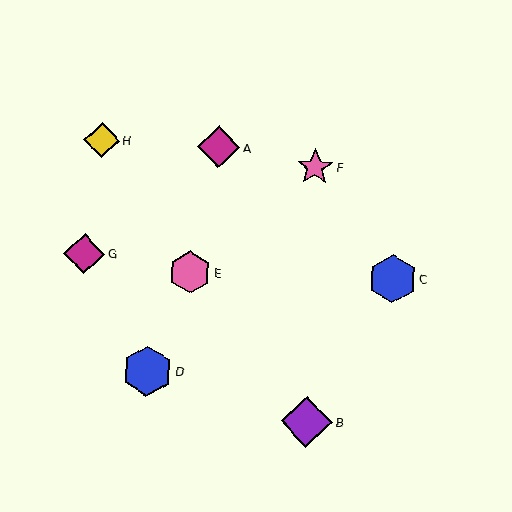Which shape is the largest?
The purple diamond (labeled B) is the largest.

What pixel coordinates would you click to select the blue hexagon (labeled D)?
Click at (147, 371) to select the blue hexagon D.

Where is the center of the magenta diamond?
The center of the magenta diamond is at (219, 147).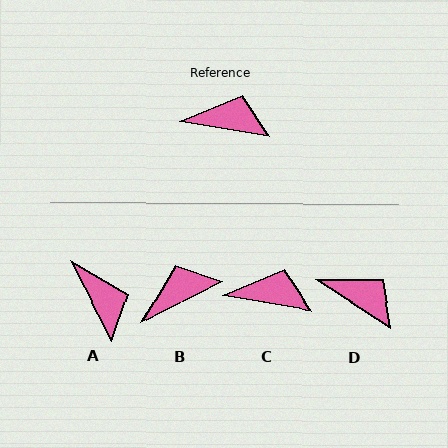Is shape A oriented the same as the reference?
No, it is off by about 53 degrees.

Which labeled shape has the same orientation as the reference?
C.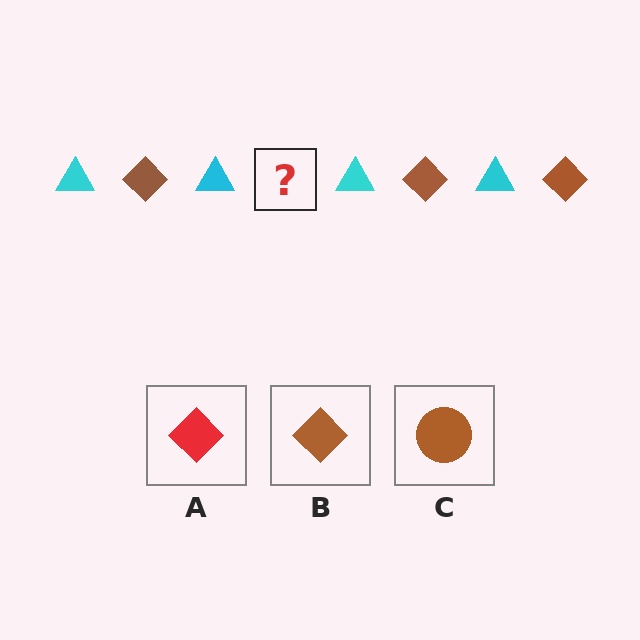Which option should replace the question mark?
Option B.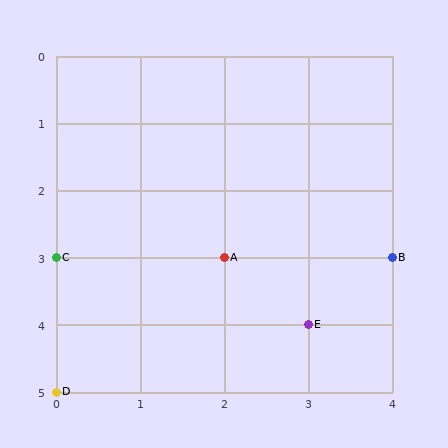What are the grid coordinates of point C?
Point C is at grid coordinates (0, 3).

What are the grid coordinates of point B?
Point B is at grid coordinates (4, 3).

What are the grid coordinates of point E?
Point E is at grid coordinates (3, 4).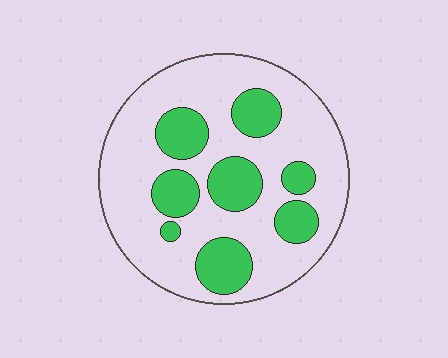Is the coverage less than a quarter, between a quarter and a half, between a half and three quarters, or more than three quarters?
Between a quarter and a half.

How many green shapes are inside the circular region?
8.